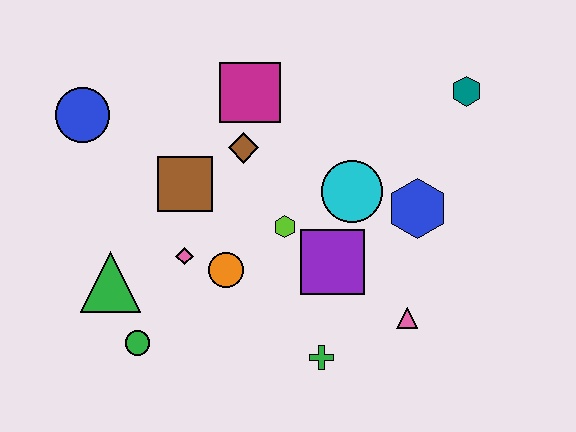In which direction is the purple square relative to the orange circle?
The purple square is to the right of the orange circle.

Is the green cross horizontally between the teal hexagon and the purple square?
No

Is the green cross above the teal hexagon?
No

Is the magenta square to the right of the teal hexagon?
No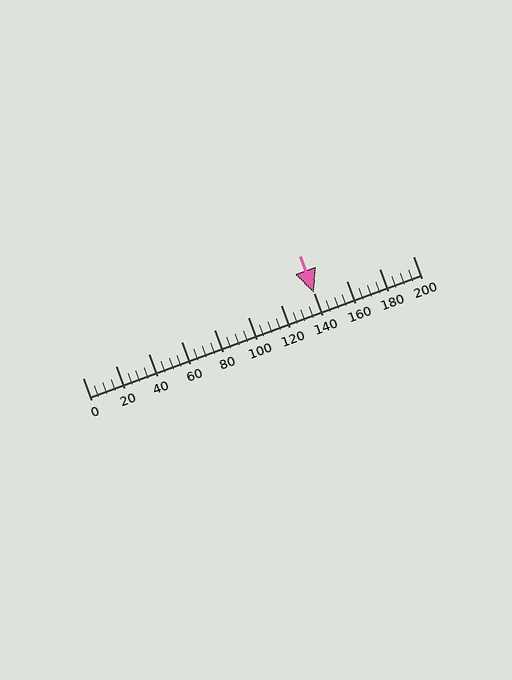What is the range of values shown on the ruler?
The ruler shows values from 0 to 200.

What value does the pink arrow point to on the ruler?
The pink arrow points to approximately 140.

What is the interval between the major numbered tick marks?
The major tick marks are spaced 20 units apart.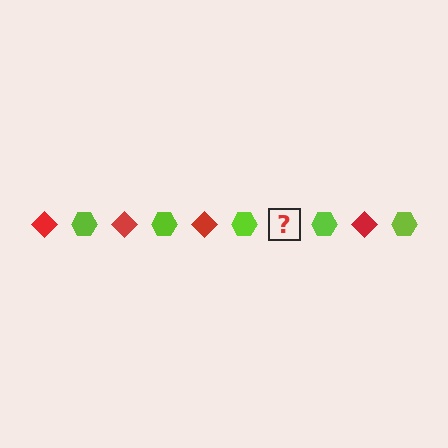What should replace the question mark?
The question mark should be replaced with a red diamond.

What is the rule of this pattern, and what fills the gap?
The rule is that the pattern alternates between red diamond and lime hexagon. The gap should be filled with a red diamond.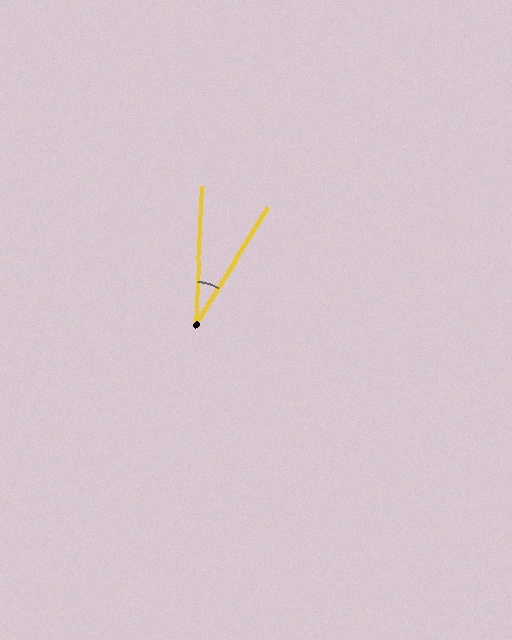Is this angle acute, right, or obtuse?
It is acute.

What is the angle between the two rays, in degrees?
Approximately 29 degrees.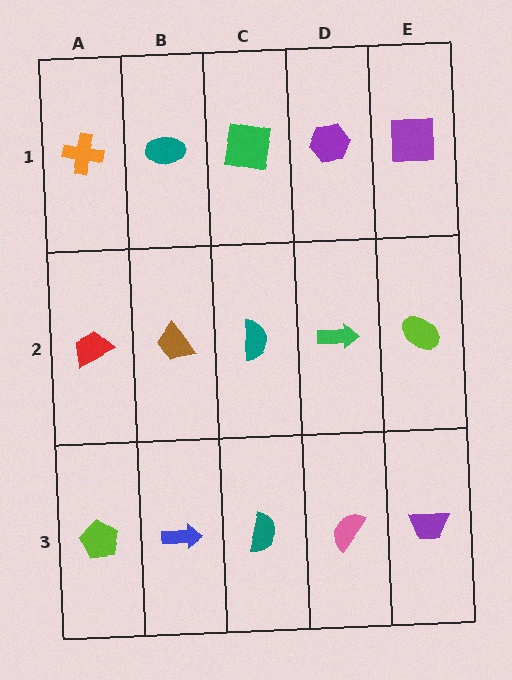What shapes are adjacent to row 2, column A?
An orange cross (row 1, column A), a lime pentagon (row 3, column A), a brown trapezoid (row 2, column B).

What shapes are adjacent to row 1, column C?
A teal semicircle (row 2, column C), a teal ellipse (row 1, column B), a purple hexagon (row 1, column D).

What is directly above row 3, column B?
A brown trapezoid.